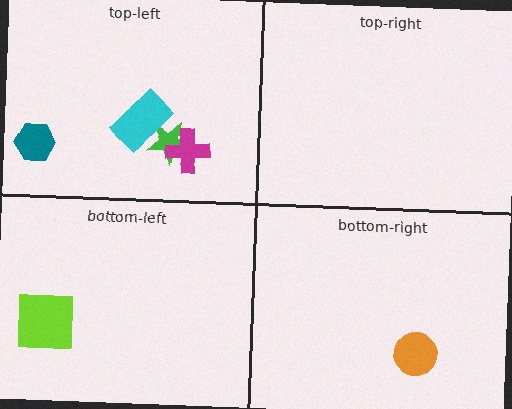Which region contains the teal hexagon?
The top-left region.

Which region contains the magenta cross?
The top-left region.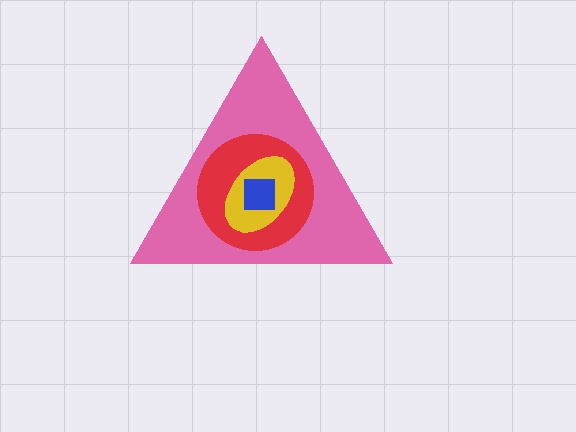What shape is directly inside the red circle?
The yellow ellipse.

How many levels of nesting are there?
4.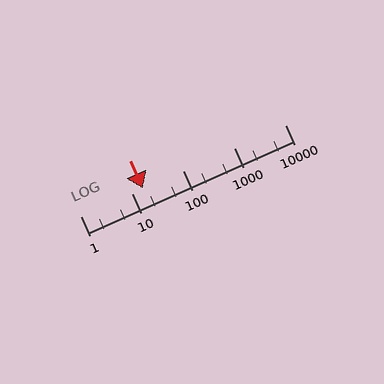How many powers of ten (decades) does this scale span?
The scale spans 4 decades, from 1 to 10000.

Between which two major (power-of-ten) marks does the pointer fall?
The pointer is between 10 and 100.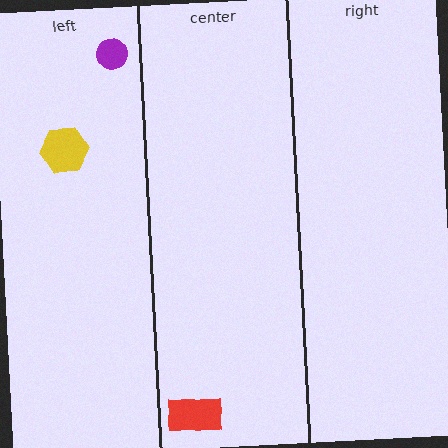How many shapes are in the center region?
1.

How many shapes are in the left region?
2.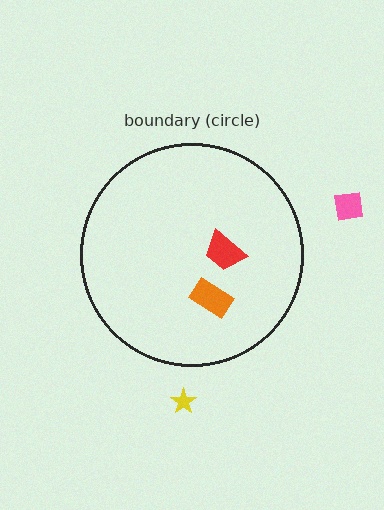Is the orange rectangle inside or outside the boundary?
Inside.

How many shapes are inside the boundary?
2 inside, 2 outside.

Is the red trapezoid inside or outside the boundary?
Inside.